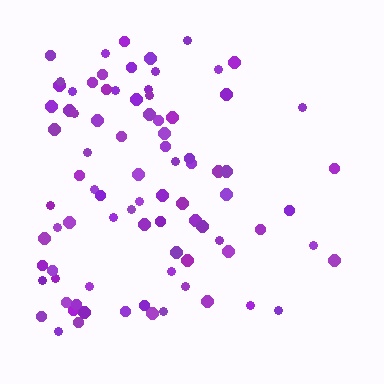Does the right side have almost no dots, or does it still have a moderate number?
Still a moderate number, just noticeably fewer than the left.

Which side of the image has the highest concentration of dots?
The left.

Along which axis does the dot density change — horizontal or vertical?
Horizontal.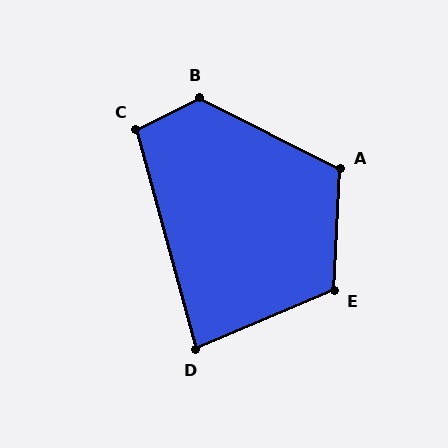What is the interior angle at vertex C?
Approximately 102 degrees (obtuse).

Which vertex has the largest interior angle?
B, at approximately 126 degrees.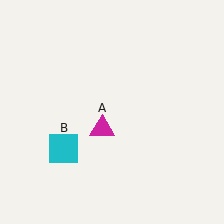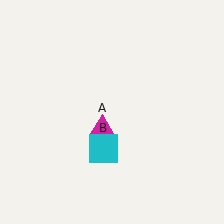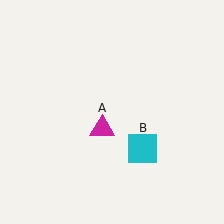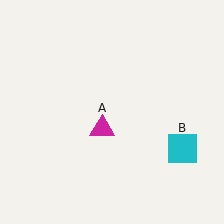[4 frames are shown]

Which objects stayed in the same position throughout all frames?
Magenta triangle (object A) remained stationary.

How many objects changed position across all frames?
1 object changed position: cyan square (object B).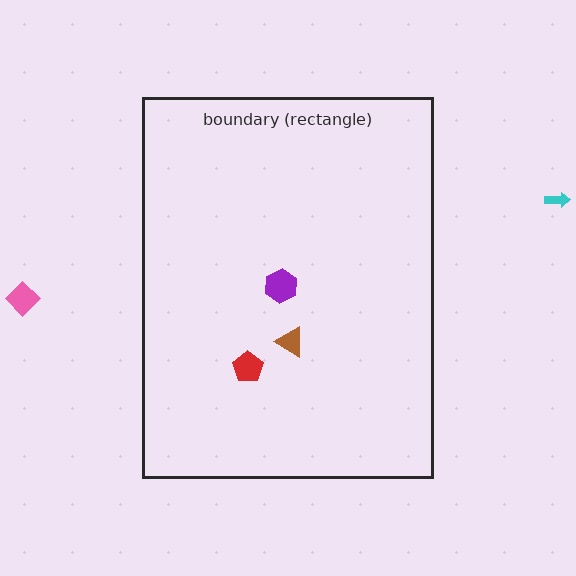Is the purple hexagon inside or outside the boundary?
Inside.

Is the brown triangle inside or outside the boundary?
Inside.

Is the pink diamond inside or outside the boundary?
Outside.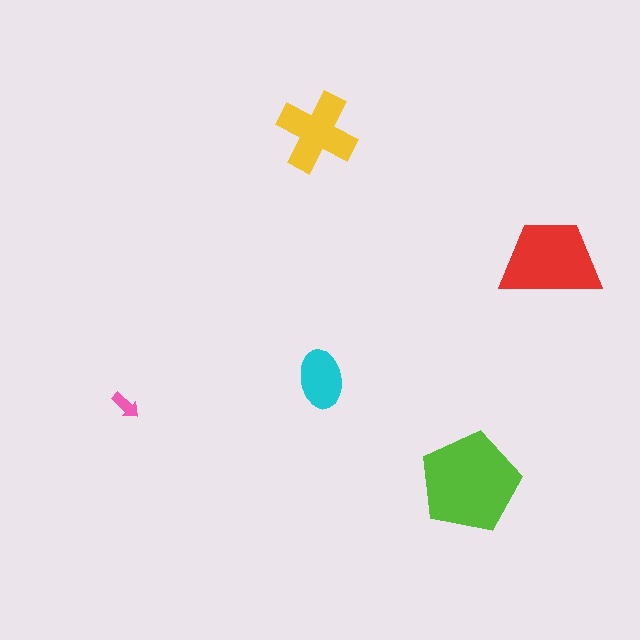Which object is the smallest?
The pink arrow.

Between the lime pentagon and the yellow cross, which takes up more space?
The lime pentagon.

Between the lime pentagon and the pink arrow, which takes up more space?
The lime pentagon.